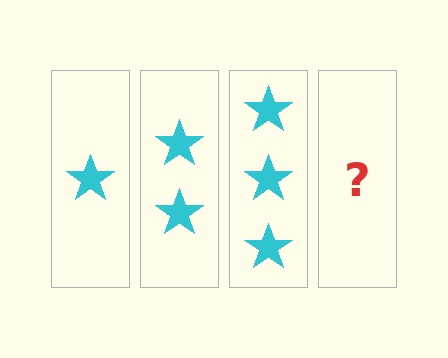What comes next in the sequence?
The next element should be 4 stars.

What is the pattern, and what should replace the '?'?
The pattern is that each step adds one more star. The '?' should be 4 stars.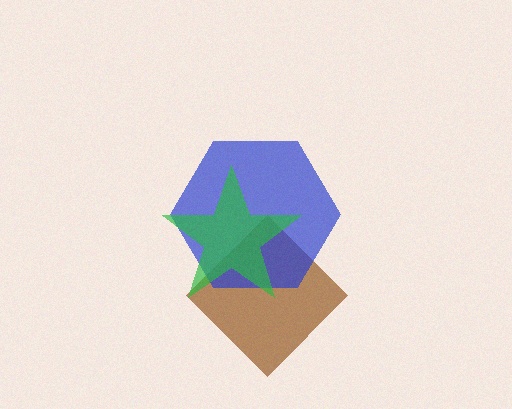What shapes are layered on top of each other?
The layered shapes are: a brown diamond, a blue hexagon, a green star.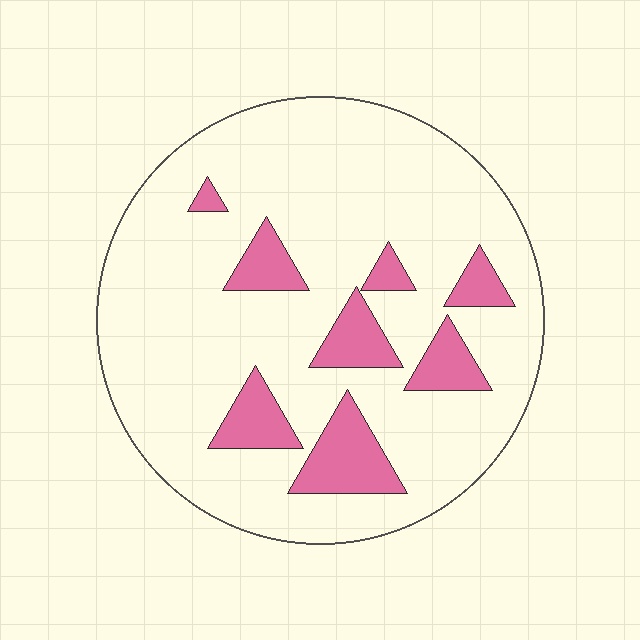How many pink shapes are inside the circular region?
8.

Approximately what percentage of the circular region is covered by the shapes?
Approximately 15%.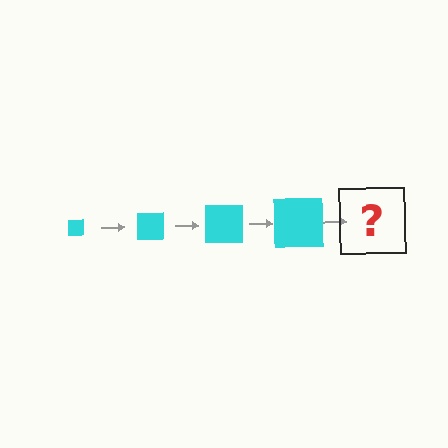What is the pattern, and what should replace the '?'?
The pattern is that the square gets progressively larger each step. The '?' should be a cyan square, larger than the previous one.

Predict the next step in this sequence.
The next step is a cyan square, larger than the previous one.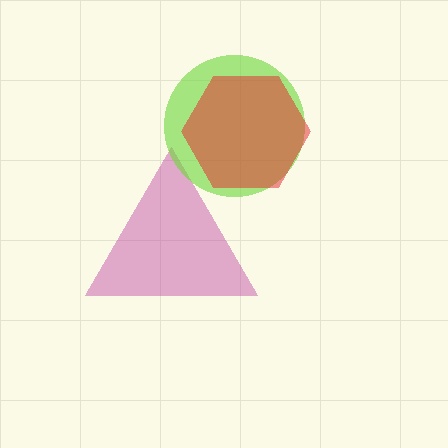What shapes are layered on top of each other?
The layered shapes are: a magenta triangle, a lime circle, a red hexagon.